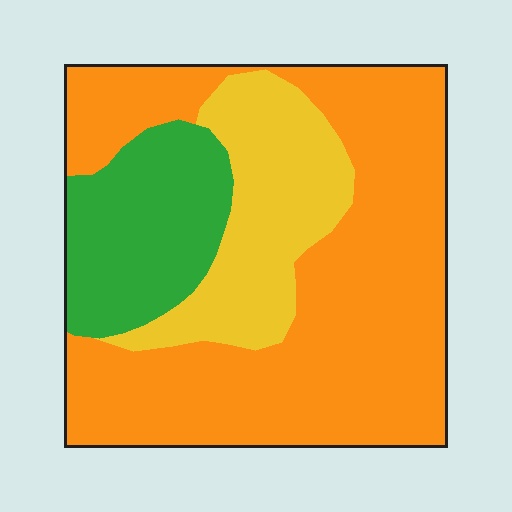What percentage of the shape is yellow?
Yellow covers roughly 20% of the shape.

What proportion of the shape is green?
Green covers roughly 20% of the shape.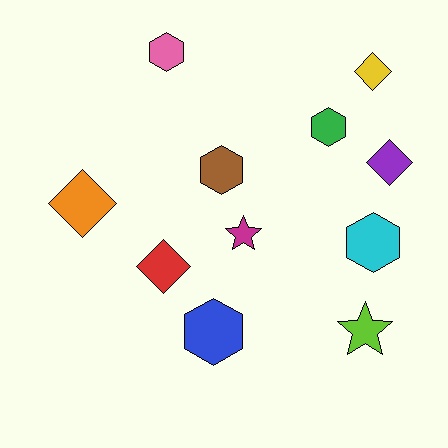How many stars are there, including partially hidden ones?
There are 2 stars.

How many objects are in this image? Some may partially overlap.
There are 11 objects.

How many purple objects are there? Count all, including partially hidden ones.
There is 1 purple object.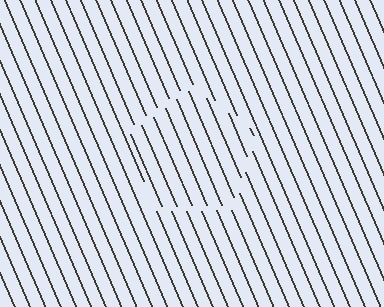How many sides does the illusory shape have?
5 sides — the line-ends trace a pentagon.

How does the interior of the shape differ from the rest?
The interior of the shape contains the same grating, shifted by half a period — the contour is defined by the phase discontinuity where line-ends from the inner and outer gratings abut.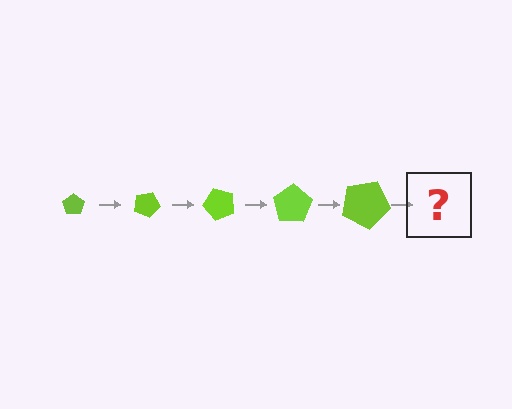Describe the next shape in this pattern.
It should be a pentagon, larger than the previous one and rotated 125 degrees from the start.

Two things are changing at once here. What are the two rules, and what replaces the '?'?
The two rules are that the pentagon grows larger each step and it rotates 25 degrees each step. The '?' should be a pentagon, larger than the previous one and rotated 125 degrees from the start.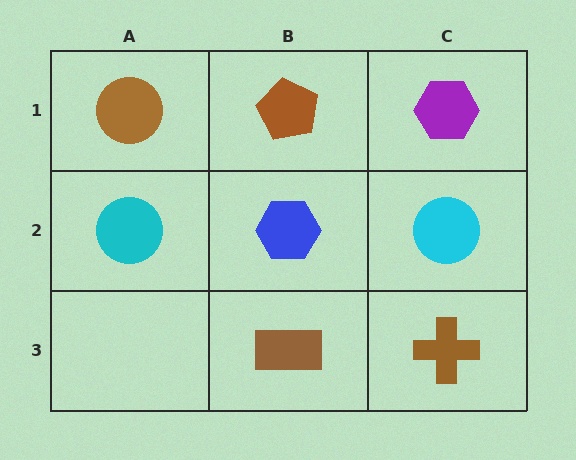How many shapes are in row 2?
3 shapes.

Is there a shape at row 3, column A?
No, that cell is empty.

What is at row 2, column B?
A blue hexagon.